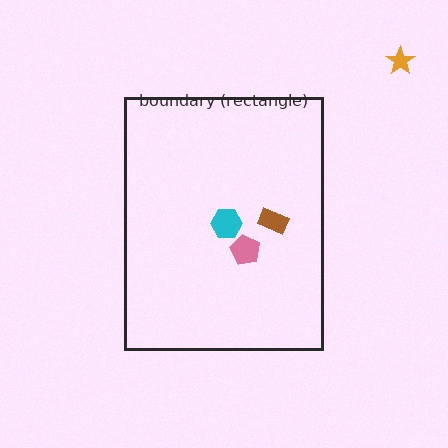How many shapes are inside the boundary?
3 inside, 1 outside.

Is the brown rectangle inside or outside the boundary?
Inside.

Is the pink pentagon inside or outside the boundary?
Inside.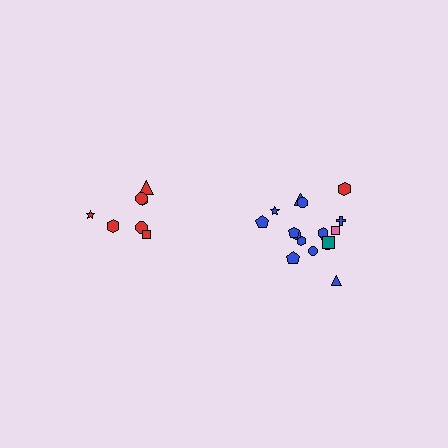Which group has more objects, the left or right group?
The right group.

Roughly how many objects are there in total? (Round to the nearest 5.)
Roughly 25 objects in total.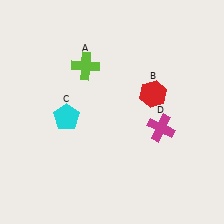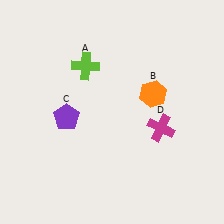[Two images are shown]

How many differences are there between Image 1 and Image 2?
There are 2 differences between the two images.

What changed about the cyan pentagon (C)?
In Image 1, C is cyan. In Image 2, it changed to purple.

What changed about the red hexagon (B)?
In Image 1, B is red. In Image 2, it changed to orange.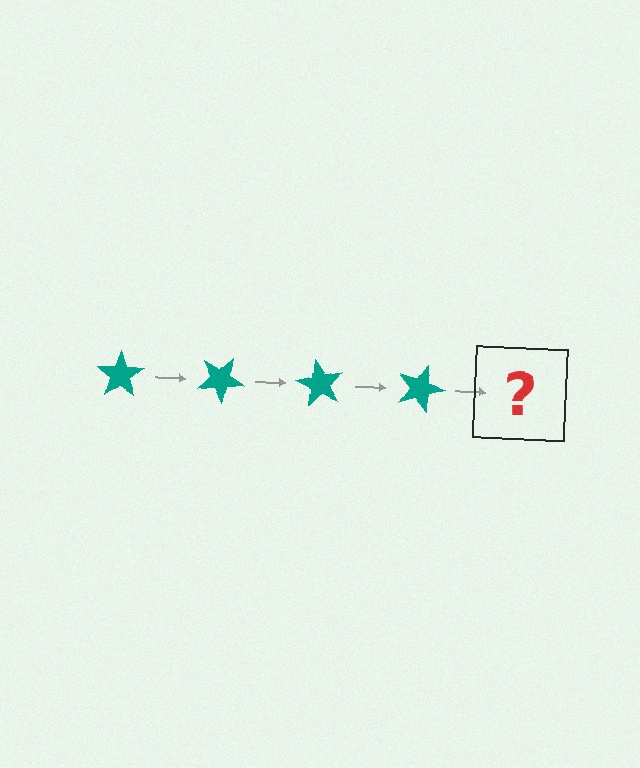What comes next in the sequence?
The next element should be a teal star rotated 120 degrees.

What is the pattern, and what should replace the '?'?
The pattern is that the star rotates 30 degrees each step. The '?' should be a teal star rotated 120 degrees.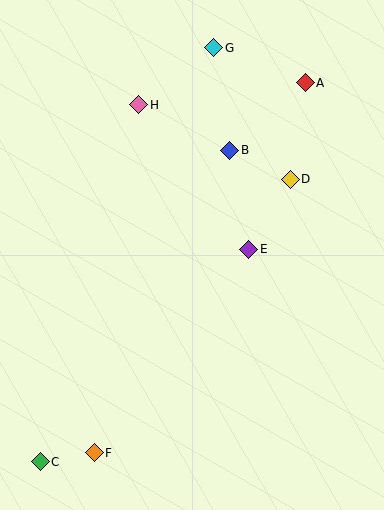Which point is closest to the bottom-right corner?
Point E is closest to the bottom-right corner.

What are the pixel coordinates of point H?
Point H is at (139, 105).